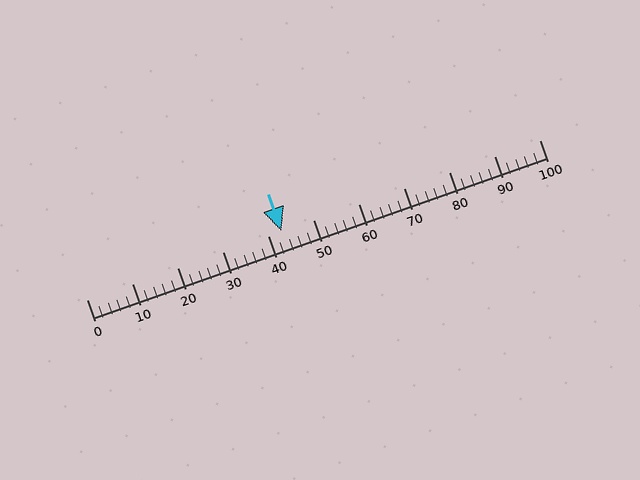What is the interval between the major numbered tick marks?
The major tick marks are spaced 10 units apart.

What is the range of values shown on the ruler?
The ruler shows values from 0 to 100.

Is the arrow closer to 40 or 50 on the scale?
The arrow is closer to 40.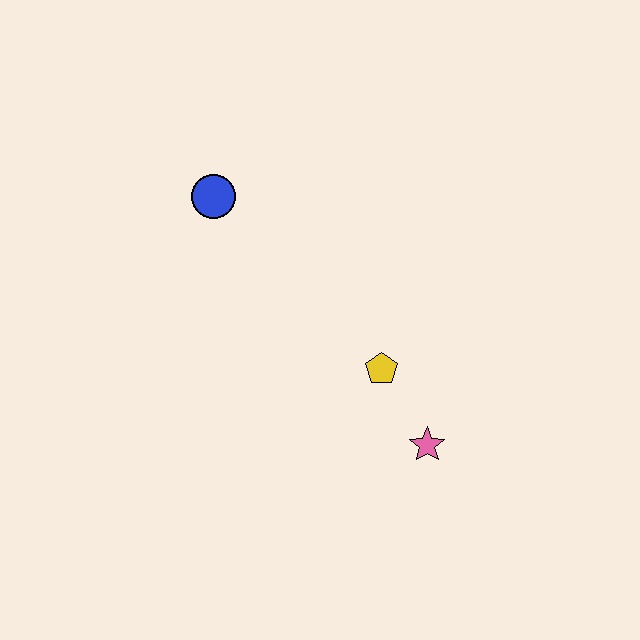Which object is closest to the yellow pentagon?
The pink star is closest to the yellow pentagon.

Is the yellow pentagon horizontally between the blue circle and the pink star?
Yes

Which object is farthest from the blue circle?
The pink star is farthest from the blue circle.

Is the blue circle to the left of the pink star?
Yes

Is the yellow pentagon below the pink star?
No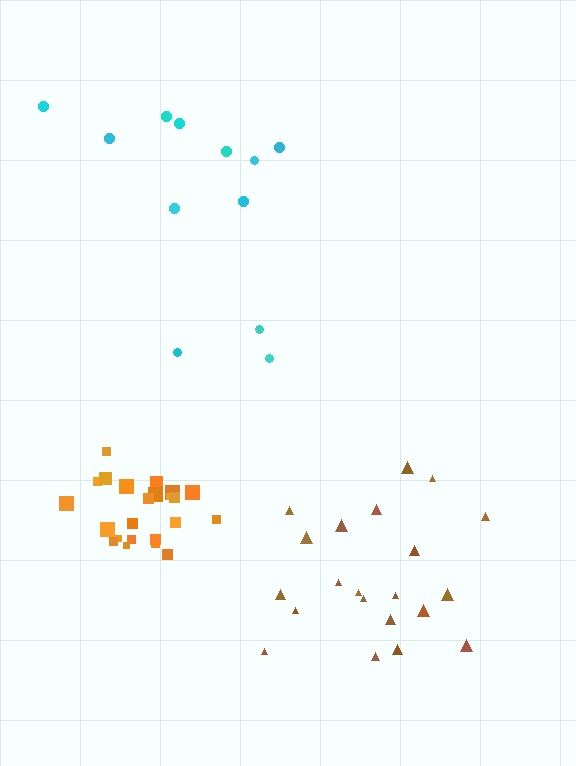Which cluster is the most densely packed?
Orange.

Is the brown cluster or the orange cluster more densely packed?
Orange.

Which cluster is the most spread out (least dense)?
Cyan.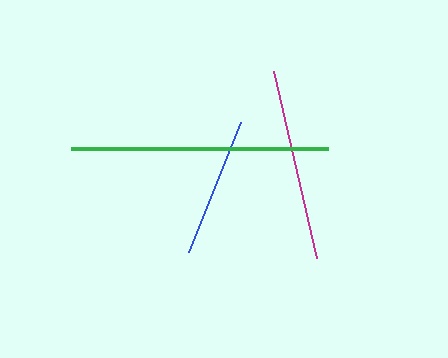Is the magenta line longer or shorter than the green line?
The green line is longer than the magenta line.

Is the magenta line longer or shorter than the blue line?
The magenta line is longer than the blue line.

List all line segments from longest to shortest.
From longest to shortest: green, magenta, blue.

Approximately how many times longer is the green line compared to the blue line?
The green line is approximately 1.8 times the length of the blue line.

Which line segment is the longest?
The green line is the longest at approximately 257 pixels.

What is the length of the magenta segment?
The magenta segment is approximately 192 pixels long.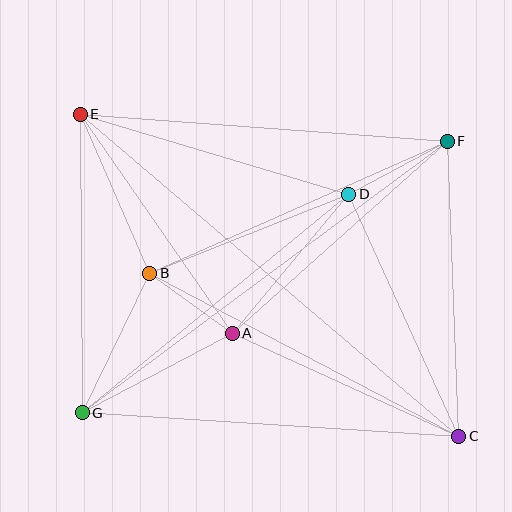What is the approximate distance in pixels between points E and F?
The distance between E and F is approximately 368 pixels.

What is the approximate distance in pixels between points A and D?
The distance between A and D is approximately 181 pixels.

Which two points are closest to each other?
Points A and B are closest to each other.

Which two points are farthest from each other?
Points C and E are farthest from each other.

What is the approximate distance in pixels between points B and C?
The distance between B and C is approximately 349 pixels.